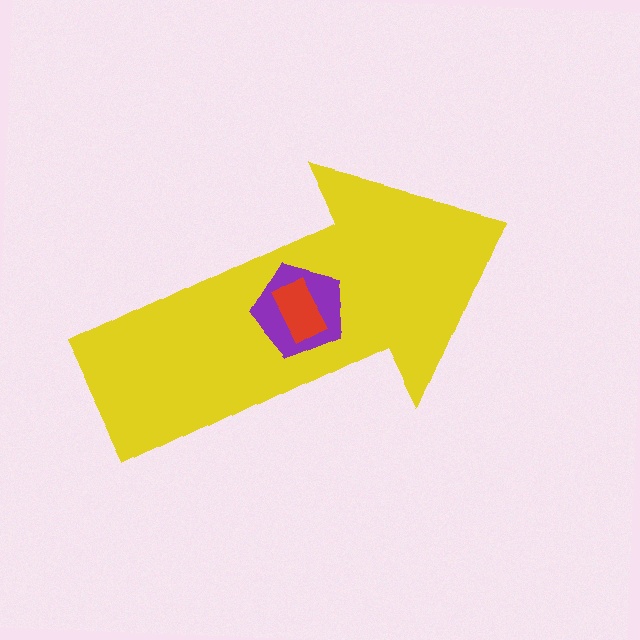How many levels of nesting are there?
3.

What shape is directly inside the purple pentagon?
The red rectangle.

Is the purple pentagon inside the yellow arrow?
Yes.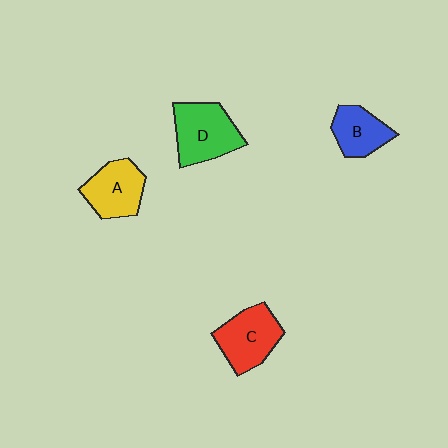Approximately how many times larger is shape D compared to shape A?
Approximately 1.2 times.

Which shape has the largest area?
Shape D (green).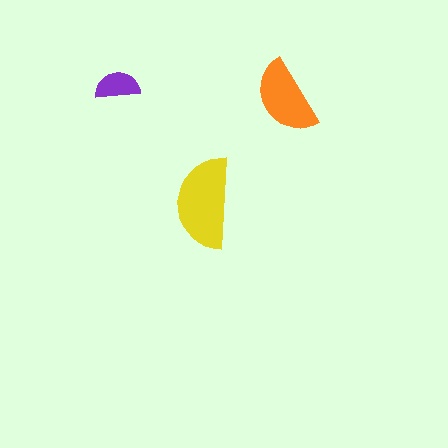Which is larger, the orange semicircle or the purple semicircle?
The orange one.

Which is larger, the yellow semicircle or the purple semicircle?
The yellow one.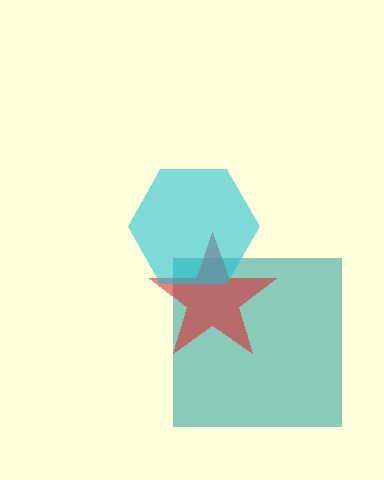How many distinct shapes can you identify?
There are 3 distinct shapes: a teal square, a red star, a cyan hexagon.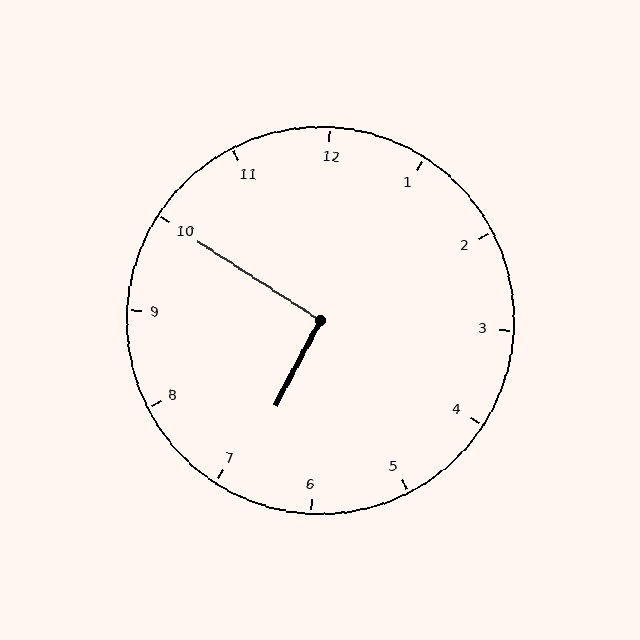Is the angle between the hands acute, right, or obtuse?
It is right.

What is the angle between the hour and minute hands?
Approximately 95 degrees.